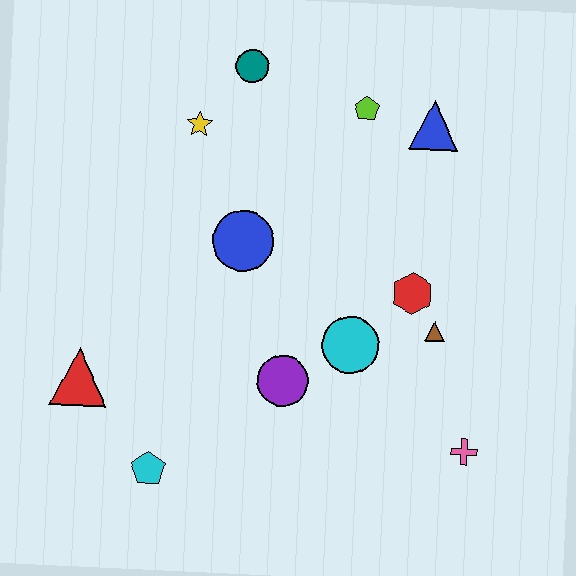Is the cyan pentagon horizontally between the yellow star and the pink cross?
No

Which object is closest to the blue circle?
The yellow star is closest to the blue circle.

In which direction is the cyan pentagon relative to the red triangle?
The cyan pentagon is below the red triangle.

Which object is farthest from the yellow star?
The pink cross is farthest from the yellow star.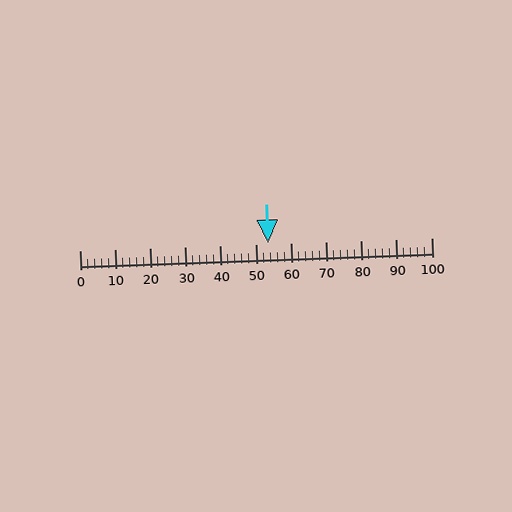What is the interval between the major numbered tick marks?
The major tick marks are spaced 10 units apart.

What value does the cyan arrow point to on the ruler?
The cyan arrow points to approximately 54.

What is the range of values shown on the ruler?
The ruler shows values from 0 to 100.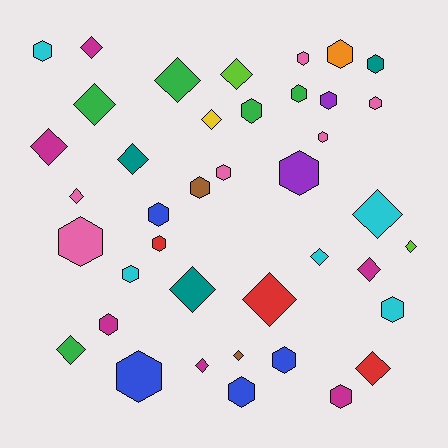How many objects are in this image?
There are 40 objects.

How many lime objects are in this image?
There are 2 lime objects.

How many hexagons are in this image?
There are 22 hexagons.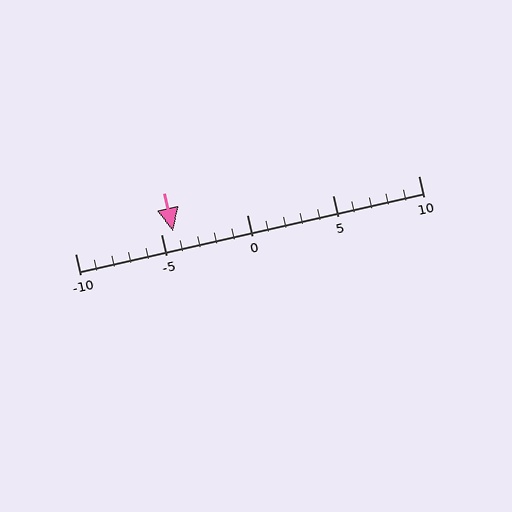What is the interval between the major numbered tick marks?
The major tick marks are spaced 5 units apart.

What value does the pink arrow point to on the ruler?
The pink arrow points to approximately -4.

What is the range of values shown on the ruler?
The ruler shows values from -10 to 10.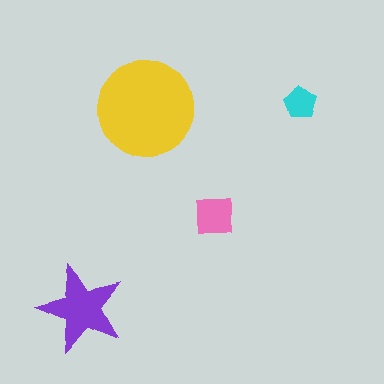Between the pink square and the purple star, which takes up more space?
The purple star.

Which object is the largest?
The yellow circle.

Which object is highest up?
The yellow circle is topmost.